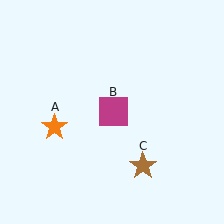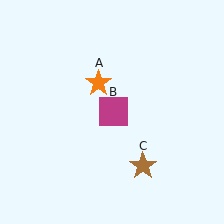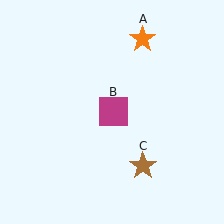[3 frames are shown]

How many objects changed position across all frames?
1 object changed position: orange star (object A).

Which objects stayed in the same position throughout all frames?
Magenta square (object B) and brown star (object C) remained stationary.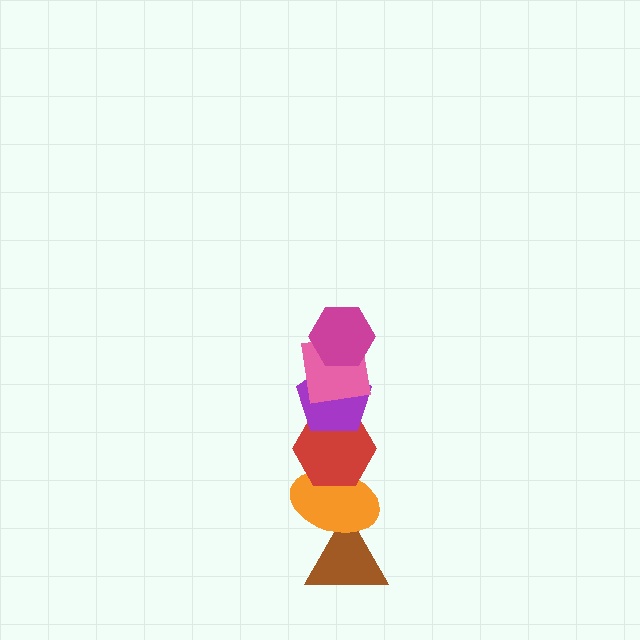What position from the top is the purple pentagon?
The purple pentagon is 3rd from the top.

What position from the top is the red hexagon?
The red hexagon is 4th from the top.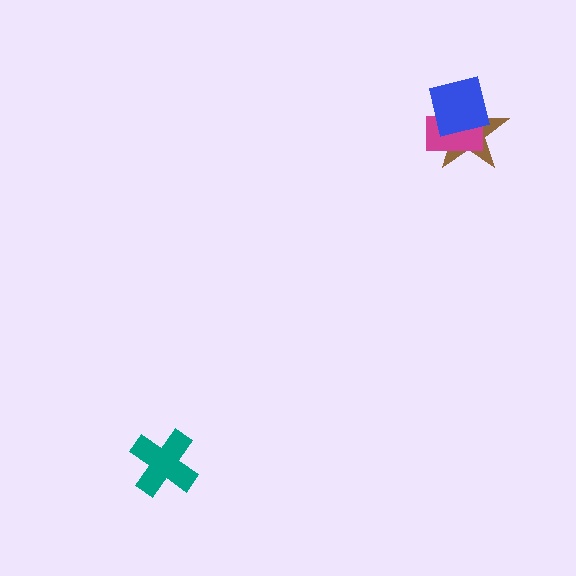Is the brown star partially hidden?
Yes, it is partially covered by another shape.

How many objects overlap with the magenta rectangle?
2 objects overlap with the magenta rectangle.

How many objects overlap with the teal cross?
0 objects overlap with the teal cross.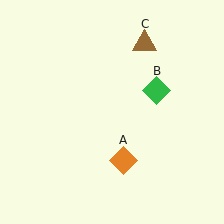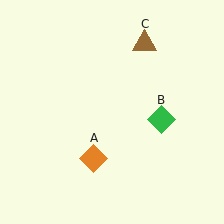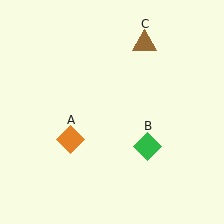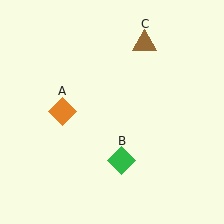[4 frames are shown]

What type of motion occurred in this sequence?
The orange diamond (object A), green diamond (object B) rotated clockwise around the center of the scene.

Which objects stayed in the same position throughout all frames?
Brown triangle (object C) remained stationary.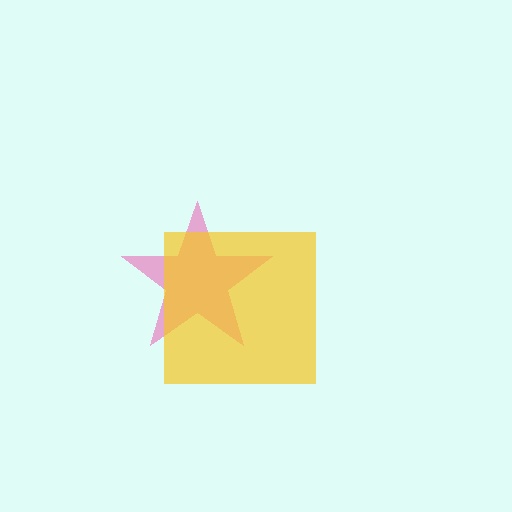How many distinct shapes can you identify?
There are 2 distinct shapes: a pink star, a yellow square.